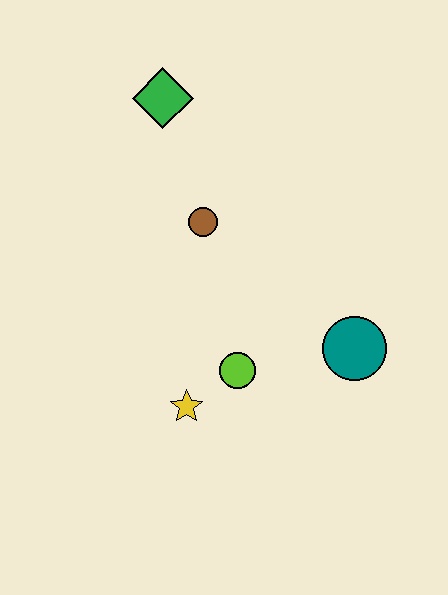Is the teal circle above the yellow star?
Yes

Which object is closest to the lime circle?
The yellow star is closest to the lime circle.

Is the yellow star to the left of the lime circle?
Yes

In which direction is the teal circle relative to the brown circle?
The teal circle is to the right of the brown circle.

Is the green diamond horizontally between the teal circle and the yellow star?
No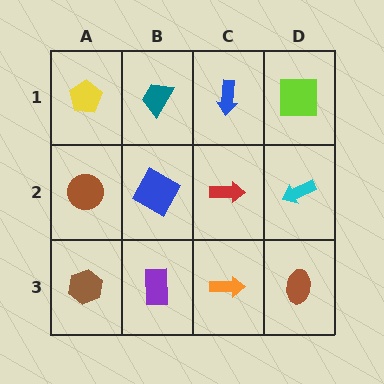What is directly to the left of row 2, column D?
A red arrow.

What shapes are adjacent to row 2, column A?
A yellow pentagon (row 1, column A), a brown hexagon (row 3, column A), a blue square (row 2, column B).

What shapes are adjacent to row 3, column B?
A blue square (row 2, column B), a brown hexagon (row 3, column A), an orange arrow (row 3, column C).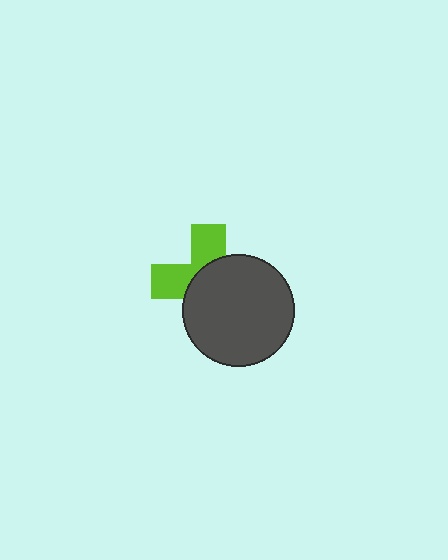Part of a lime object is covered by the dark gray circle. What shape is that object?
It is a cross.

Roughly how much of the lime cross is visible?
A small part of it is visible (roughly 40%).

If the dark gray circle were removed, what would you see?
You would see the complete lime cross.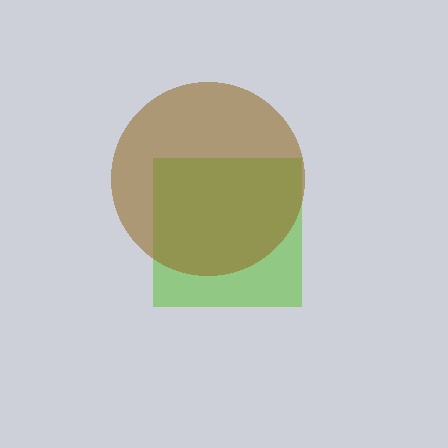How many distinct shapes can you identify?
There are 2 distinct shapes: a lime square, a brown circle.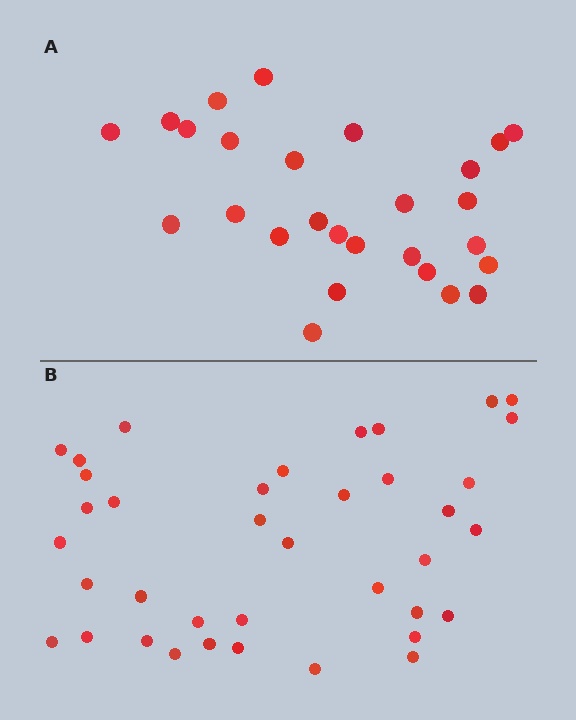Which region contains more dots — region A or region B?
Region B (the bottom region) has more dots.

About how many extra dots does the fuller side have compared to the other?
Region B has roughly 12 or so more dots than region A.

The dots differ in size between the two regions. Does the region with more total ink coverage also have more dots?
No. Region A has more total ink coverage because its dots are larger, but region B actually contains more individual dots. Total area can be misleading — the number of items is what matters here.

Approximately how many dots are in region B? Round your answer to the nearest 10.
About 40 dots. (The exact count is 38, which rounds to 40.)